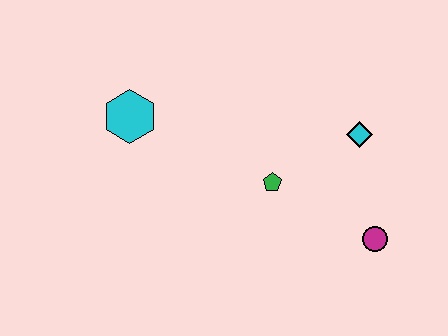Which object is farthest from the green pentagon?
The cyan hexagon is farthest from the green pentagon.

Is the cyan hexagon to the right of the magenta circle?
No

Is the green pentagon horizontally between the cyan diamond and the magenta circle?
No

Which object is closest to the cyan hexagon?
The green pentagon is closest to the cyan hexagon.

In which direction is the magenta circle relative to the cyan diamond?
The magenta circle is below the cyan diamond.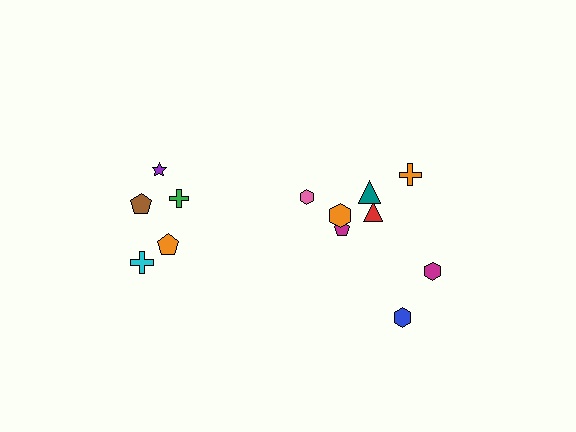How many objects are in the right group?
There are 8 objects.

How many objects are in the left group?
There are 5 objects.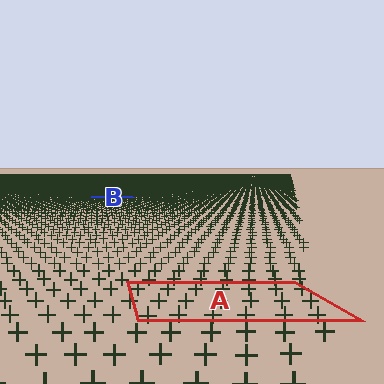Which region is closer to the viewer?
Region A is closer. The texture elements there are larger and more spread out.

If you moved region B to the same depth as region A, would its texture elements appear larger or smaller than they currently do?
They would appear larger. At a closer depth, the same texture elements are projected at a bigger on-screen size.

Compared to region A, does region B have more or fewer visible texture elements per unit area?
Region B has more texture elements per unit area — they are packed more densely because it is farther away.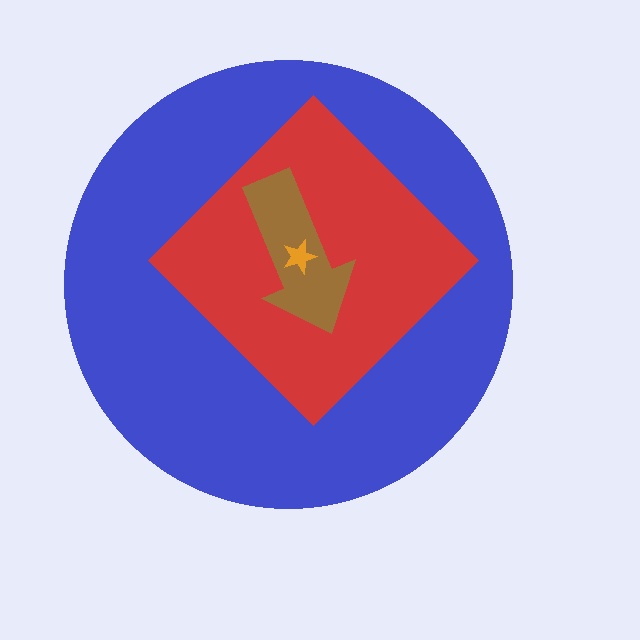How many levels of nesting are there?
4.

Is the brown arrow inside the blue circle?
Yes.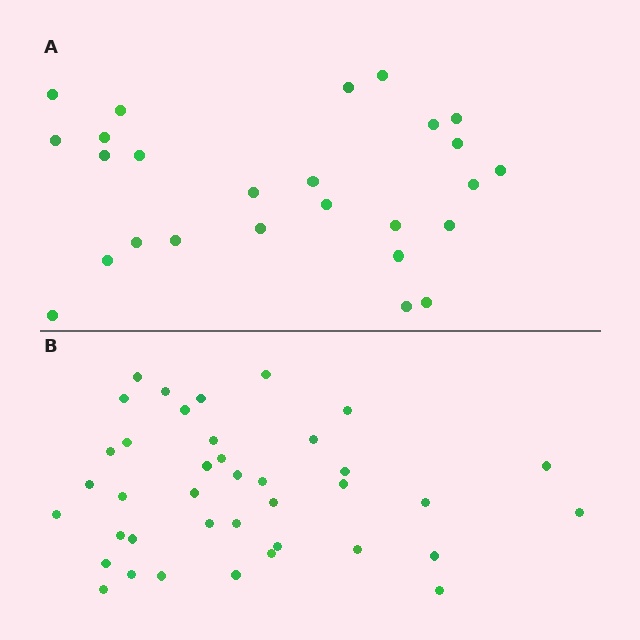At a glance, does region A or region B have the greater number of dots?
Region B (the bottom region) has more dots.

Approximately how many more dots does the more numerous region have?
Region B has approximately 15 more dots than region A.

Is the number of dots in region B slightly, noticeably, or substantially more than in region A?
Region B has substantially more. The ratio is roughly 1.5 to 1.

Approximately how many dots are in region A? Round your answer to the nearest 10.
About 30 dots. (The exact count is 26, which rounds to 30.)